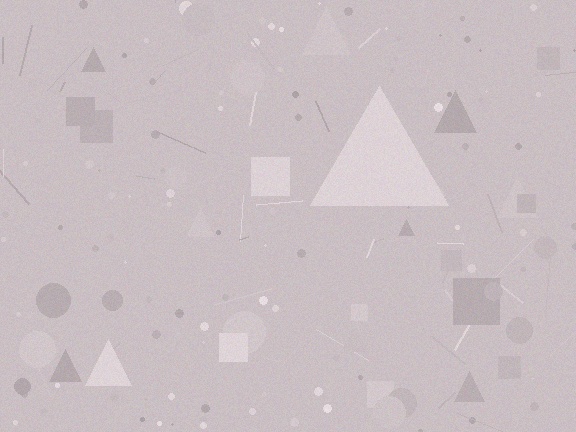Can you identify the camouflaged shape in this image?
The camouflaged shape is a triangle.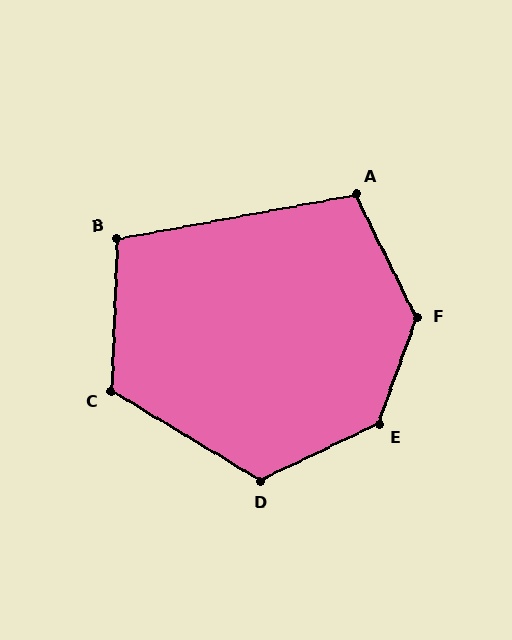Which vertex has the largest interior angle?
E, at approximately 135 degrees.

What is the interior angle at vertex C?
Approximately 119 degrees (obtuse).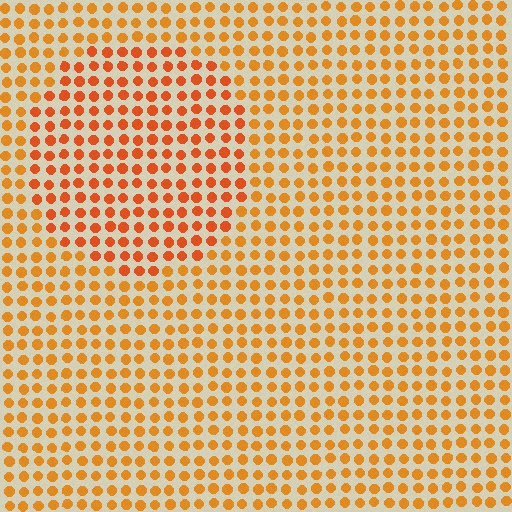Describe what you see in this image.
The image is filled with small orange elements in a uniform arrangement. A circle-shaped region is visible where the elements are tinted to a slightly different hue, forming a subtle color boundary.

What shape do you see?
I see a circle.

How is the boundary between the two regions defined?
The boundary is defined purely by a slight shift in hue (about 18 degrees). Spacing, size, and orientation are identical on both sides.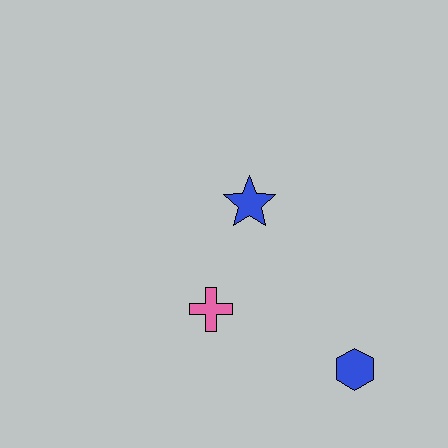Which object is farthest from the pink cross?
The blue hexagon is farthest from the pink cross.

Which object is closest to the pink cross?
The blue star is closest to the pink cross.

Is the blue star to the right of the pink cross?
Yes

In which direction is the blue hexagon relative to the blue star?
The blue hexagon is below the blue star.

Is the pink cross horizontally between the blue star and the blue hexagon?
No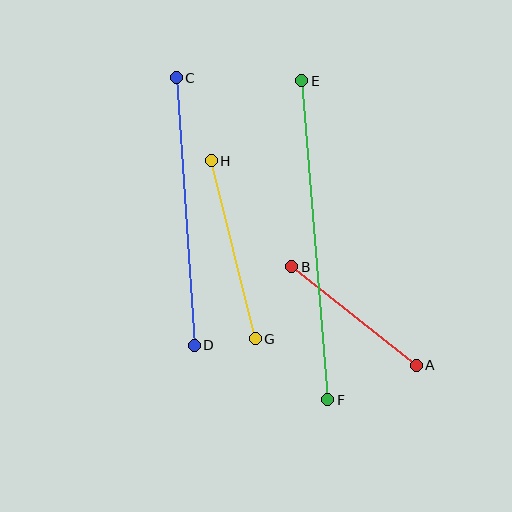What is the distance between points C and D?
The distance is approximately 268 pixels.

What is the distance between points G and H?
The distance is approximately 183 pixels.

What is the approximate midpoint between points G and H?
The midpoint is at approximately (233, 250) pixels.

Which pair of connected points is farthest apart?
Points E and F are farthest apart.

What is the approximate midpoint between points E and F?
The midpoint is at approximately (315, 240) pixels.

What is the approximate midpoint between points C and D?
The midpoint is at approximately (185, 211) pixels.